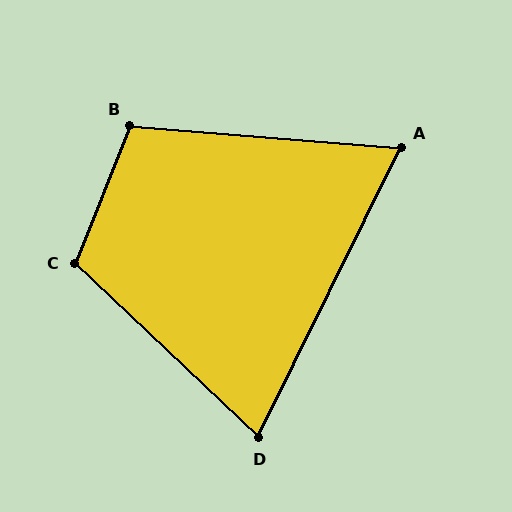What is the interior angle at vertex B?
Approximately 107 degrees (obtuse).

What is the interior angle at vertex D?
Approximately 73 degrees (acute).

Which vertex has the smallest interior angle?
A, at approximately 68 degrees.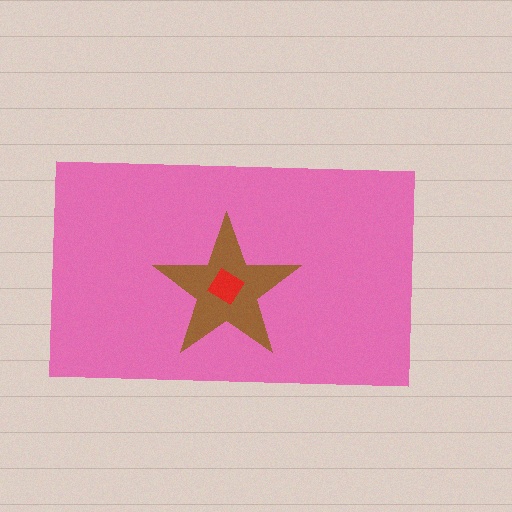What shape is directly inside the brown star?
The red diamond.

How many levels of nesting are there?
3.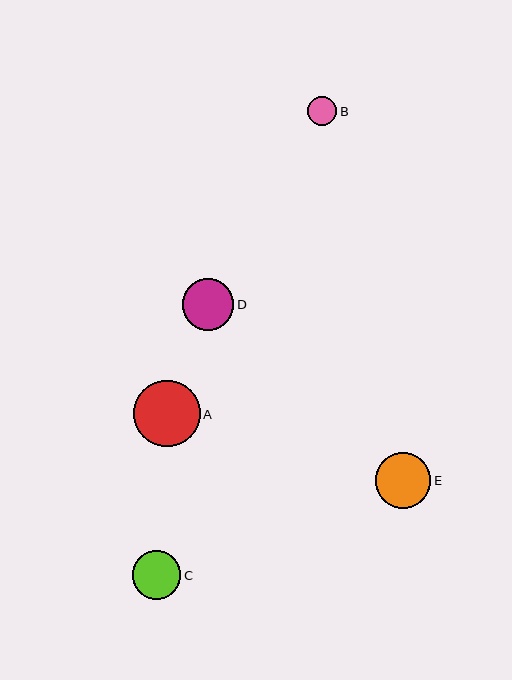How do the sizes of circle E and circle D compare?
Circle E and circle D are approximately the same size.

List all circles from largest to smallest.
From largest to smallest: A, E, D, C, B.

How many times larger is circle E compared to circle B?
Circle E is approximately 1.9 times the size of circle B.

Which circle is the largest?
Circle A is the largest with a size of approximately 67 pixels.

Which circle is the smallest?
Circle B is the smallest with a size of approximately 29 pixels.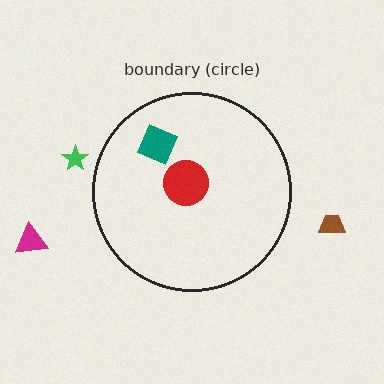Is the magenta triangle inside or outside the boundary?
Outside.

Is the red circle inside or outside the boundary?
Inside.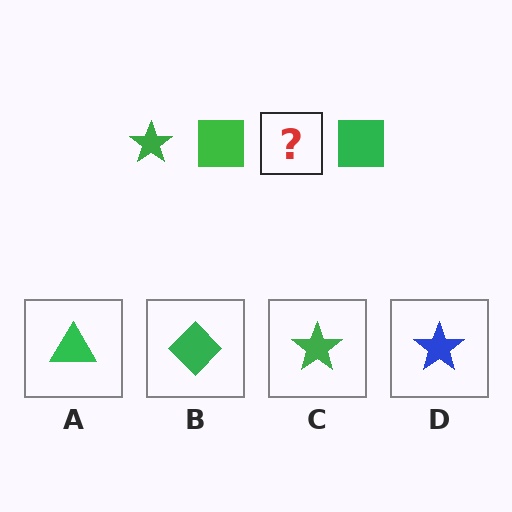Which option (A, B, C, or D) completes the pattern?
C.